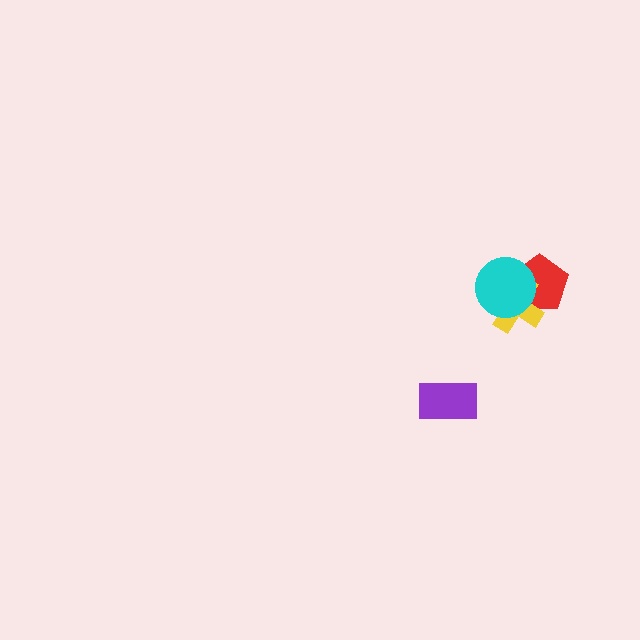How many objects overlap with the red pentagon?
2 objects overlap with the red pentagon.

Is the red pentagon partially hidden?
Yes, it is partially covered by another shape.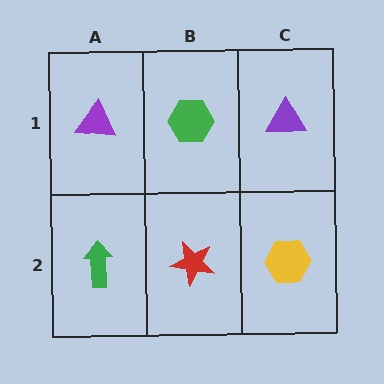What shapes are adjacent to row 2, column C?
A purple triangle (row 1, column C), a red star (row 2, column B).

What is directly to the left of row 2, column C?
A red star.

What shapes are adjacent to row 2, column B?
A green hexagon (row 1, column B), a green arrow (row 2, column A), a yellow hexagon (row 2, column C).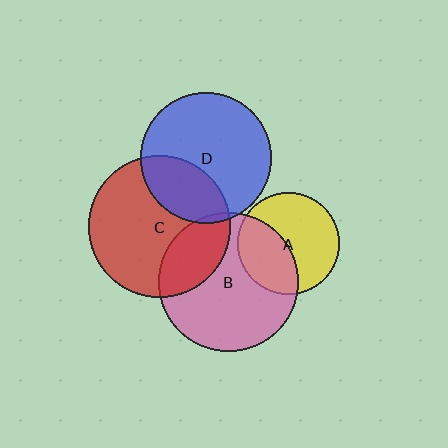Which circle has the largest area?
Circle C (red).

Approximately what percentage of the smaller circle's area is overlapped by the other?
Approximately 30%.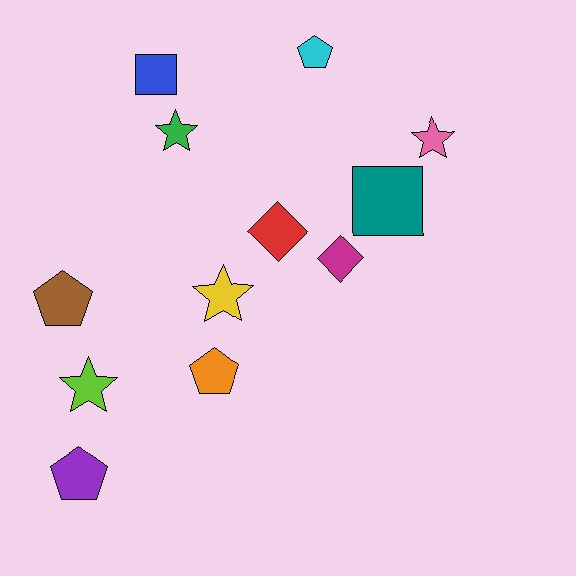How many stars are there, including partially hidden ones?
There are 4 stars.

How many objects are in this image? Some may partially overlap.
There are 12 objects.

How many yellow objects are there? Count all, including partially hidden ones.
There is 1 yellow object.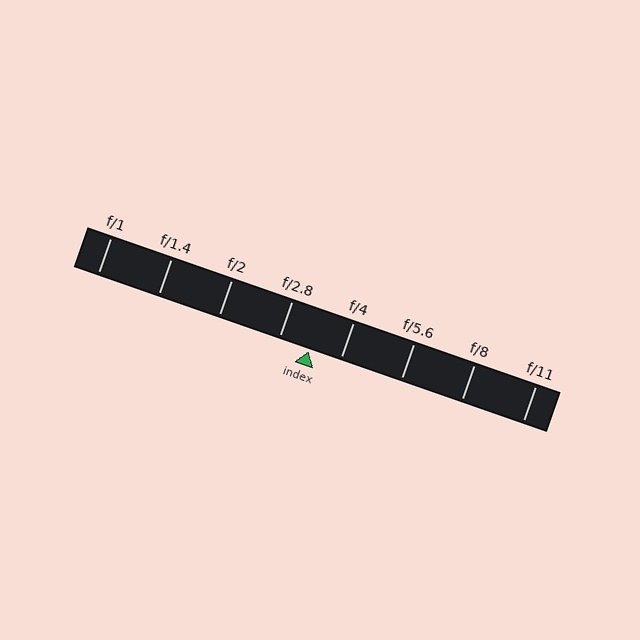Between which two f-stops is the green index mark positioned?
The index mark is between f/2.8 and f/4.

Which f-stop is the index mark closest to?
The index mark is closest to f/2.8.